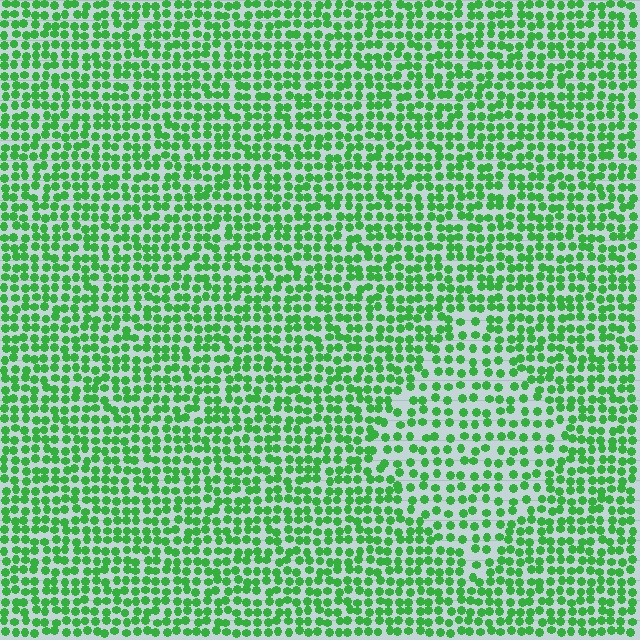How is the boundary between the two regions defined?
The boundary is defined by a change in element density (approximately 1.6x ratio). All elements are the same color, size, and shape.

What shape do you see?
I see a diamond.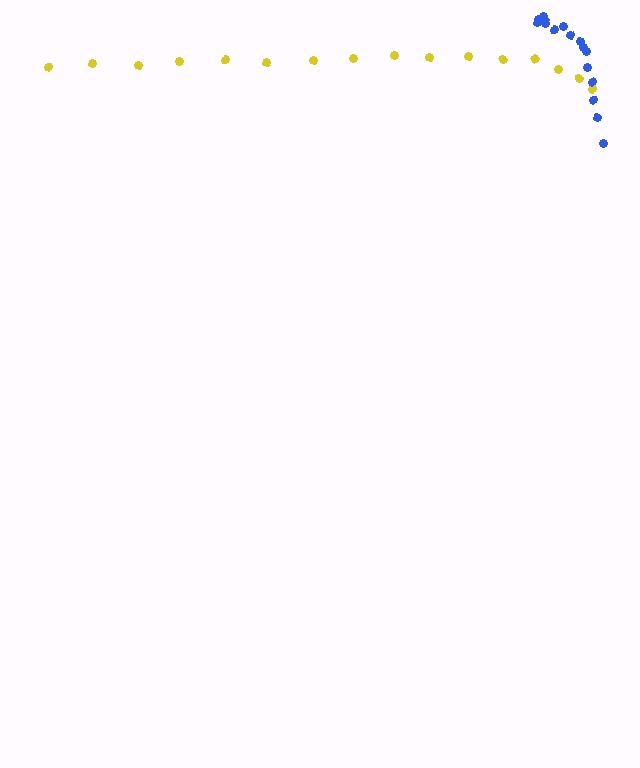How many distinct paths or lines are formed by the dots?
There are 2 distinct paths.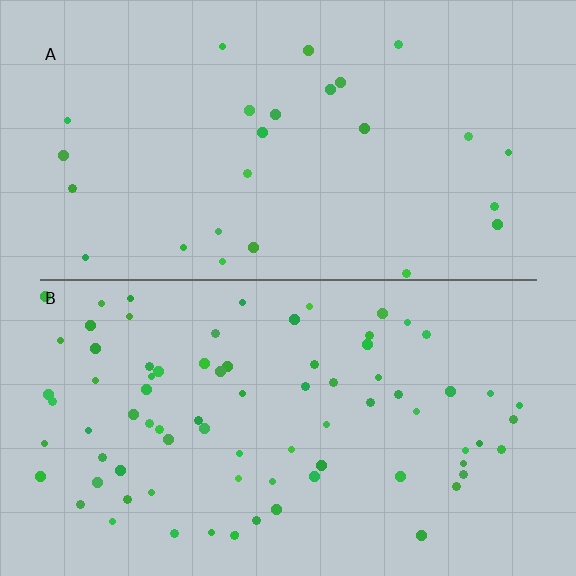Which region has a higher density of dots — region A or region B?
B (the bottom).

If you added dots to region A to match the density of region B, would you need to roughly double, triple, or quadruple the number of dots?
Approximately triple.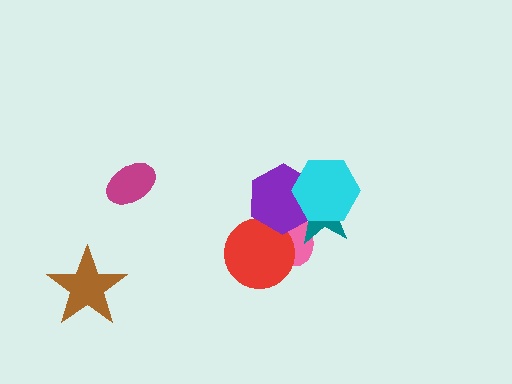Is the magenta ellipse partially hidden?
No, no other shape covers it.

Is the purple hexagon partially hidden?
Yes, it is partially covered by another shape.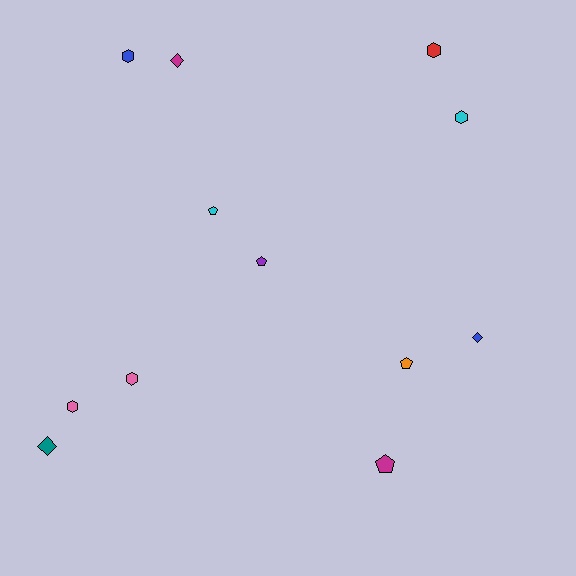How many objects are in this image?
There are 12 objects.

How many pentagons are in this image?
There are 4 pentagons.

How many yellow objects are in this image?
There are no yellow objects.